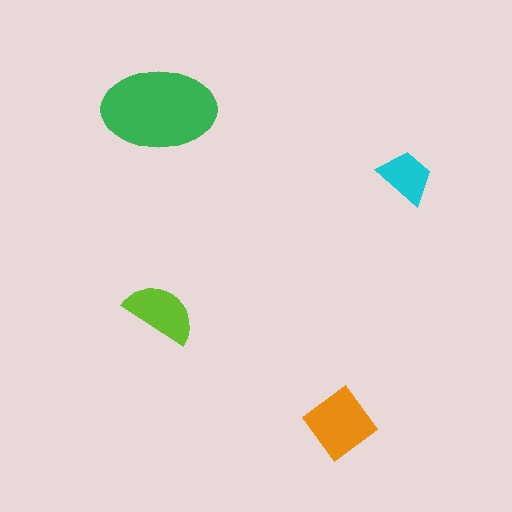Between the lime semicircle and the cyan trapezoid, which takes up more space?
The lime semicircle.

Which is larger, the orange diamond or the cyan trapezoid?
The orange diamond.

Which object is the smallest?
The cyan trapezoid.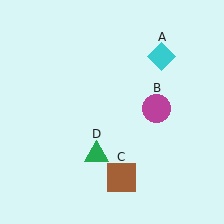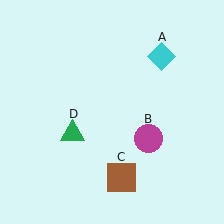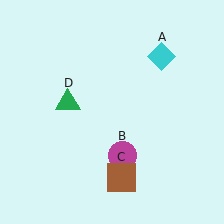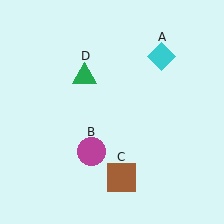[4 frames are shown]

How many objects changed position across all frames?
2 objects changed position: magenta circle (object B), green triangle (object D).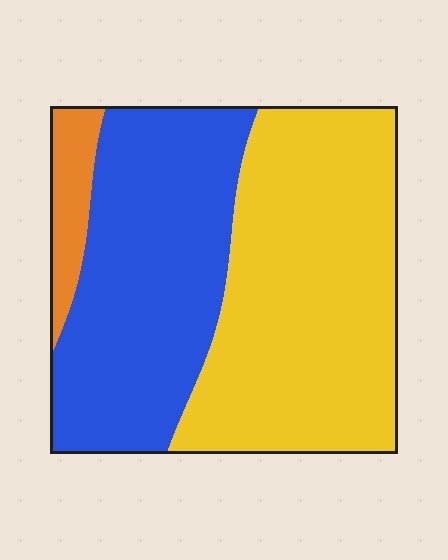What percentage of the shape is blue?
Blue covers 42% of the shape.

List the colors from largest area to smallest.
From largest to smallest: yellow, blue, orange.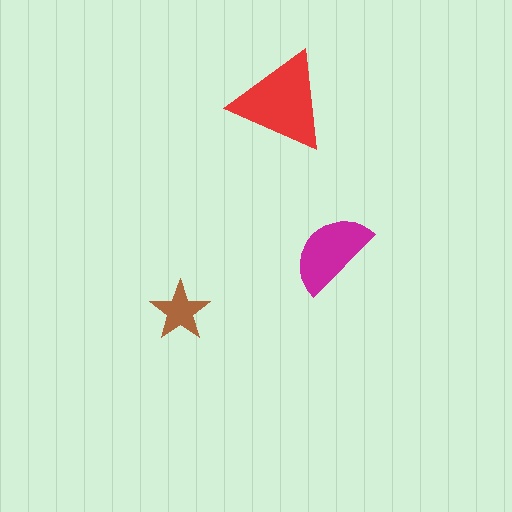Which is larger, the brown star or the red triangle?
The red triangle.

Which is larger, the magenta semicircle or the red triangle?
The red triangle.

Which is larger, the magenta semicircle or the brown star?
The magenta semicircle.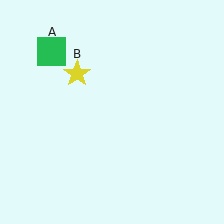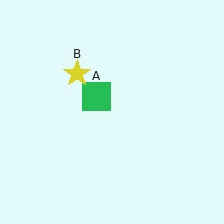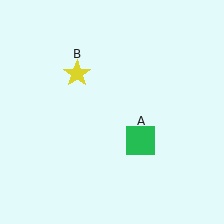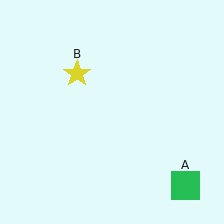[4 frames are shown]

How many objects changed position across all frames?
1 object changed position: green square (object A).